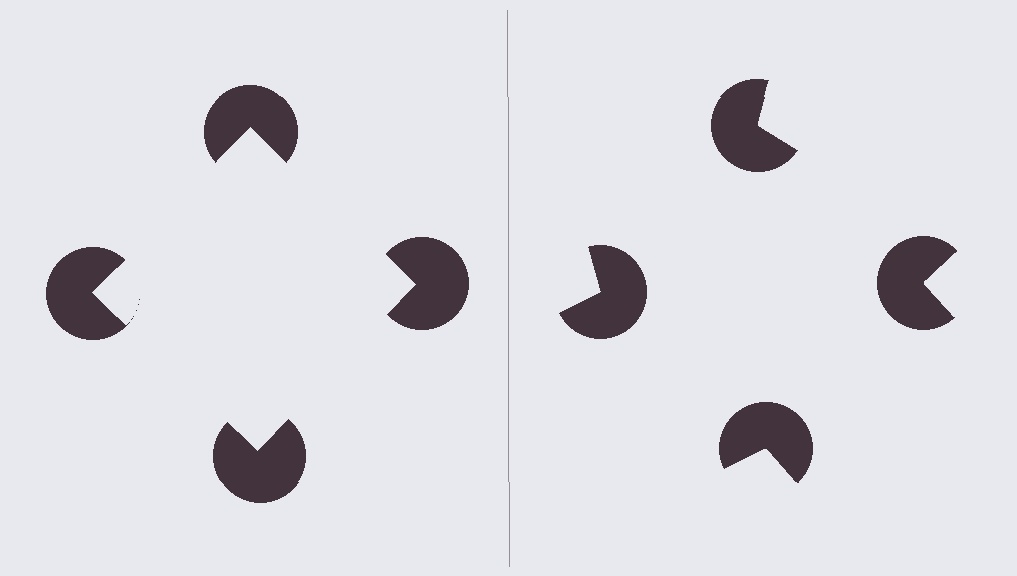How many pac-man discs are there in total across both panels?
8 — 4 on each side.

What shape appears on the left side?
An illusory square.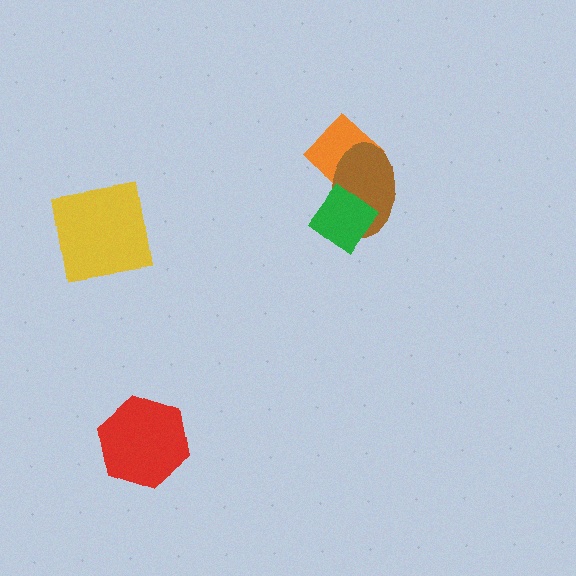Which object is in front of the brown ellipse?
The green diamond is in front of the brown ellipse.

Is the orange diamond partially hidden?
Yes, it is partially covered by another shape.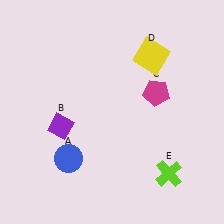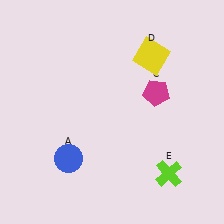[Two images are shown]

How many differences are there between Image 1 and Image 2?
There is 1 difference between the two images.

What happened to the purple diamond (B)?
The purple diamond (B) was removed in Image 2. It was in the bottom-left area of Image 1.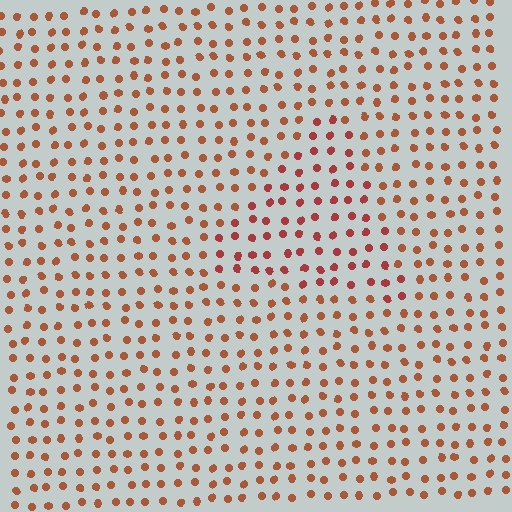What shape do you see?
I see a triangle.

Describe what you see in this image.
The image is filled with small brown elements in a uniform arrangement. A triangle-shaped region is visible where the elements are tinted to a slightly different hue, forming a subtle color boundary.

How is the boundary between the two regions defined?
The boundary is defined purely by a slight shift in hue (about 22 degrees). Spacing, size, and orientation are identical on both sides.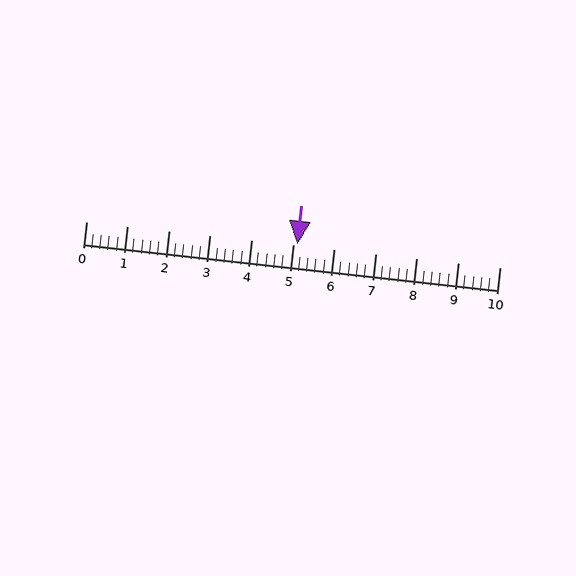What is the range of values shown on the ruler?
The ruler shows values from 0 to 10.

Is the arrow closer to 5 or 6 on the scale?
The arrow is closer to 5.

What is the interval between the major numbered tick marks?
The major tick marks are spaced 1 units apart.